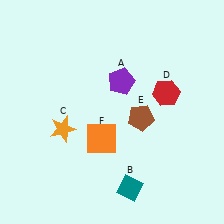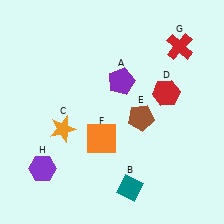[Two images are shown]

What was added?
A red cross (G), a purple hexagon (H) were added in Image 2.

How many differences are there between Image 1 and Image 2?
There are 2 differences between the two images.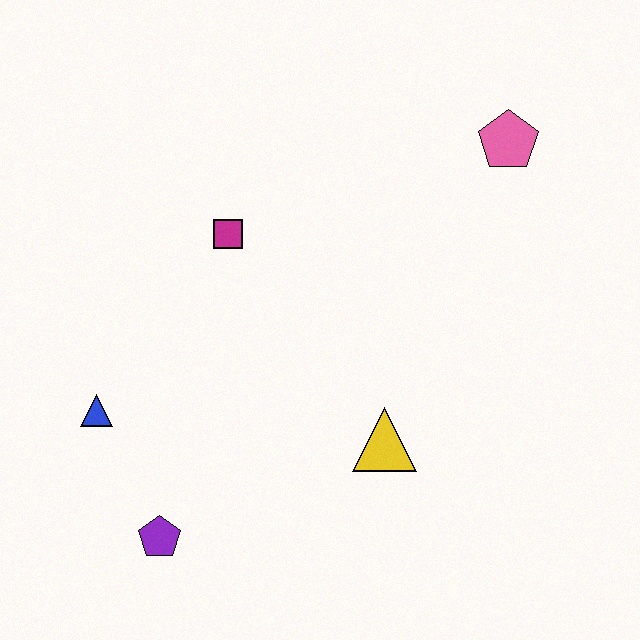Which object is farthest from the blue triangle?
The pink pentagon is farthest from the blue triangle.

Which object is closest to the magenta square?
The blue triangle is closest to the magenta square.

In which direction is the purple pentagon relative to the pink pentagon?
The purple pentagon is below the pink pentagon.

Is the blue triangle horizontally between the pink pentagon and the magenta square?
No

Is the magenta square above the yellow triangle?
Yes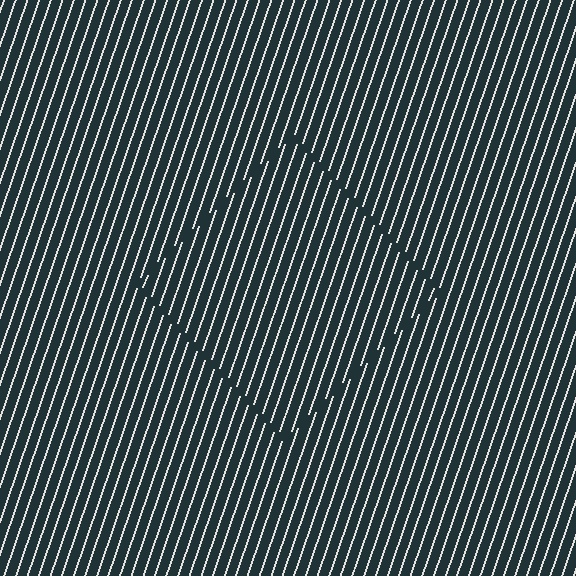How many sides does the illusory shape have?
4 sides — the line-ends trace a square.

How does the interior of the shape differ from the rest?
The interior of the shape contains the same grating, shifted by half a period — the contour is defined by the phase discontinuity where line-ends from the inner and outer gratings abut.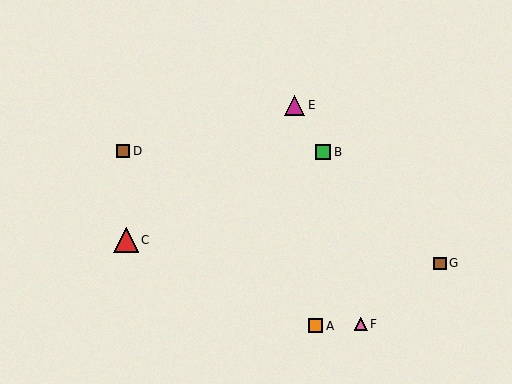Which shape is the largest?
The red triangle (labeled C) is the largest.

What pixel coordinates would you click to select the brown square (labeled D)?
Click at (123, 151) to select the brown square D.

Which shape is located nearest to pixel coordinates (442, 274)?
The brown square (labeled G) at (440, 263) is nearest to that location.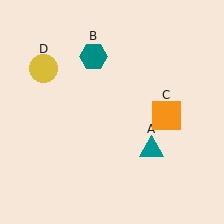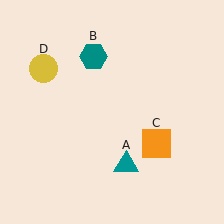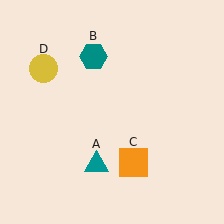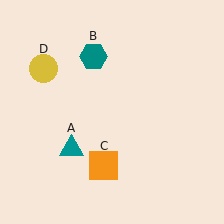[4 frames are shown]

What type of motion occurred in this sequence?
The teal triangle (object A), orange square (object C) rotated clockwise around the center of the scene.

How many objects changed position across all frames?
2 objects changed position: teal triangle (object A), orange square (object C).